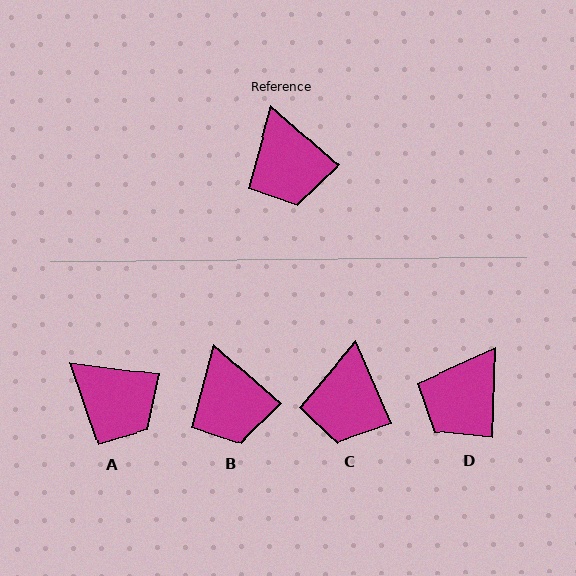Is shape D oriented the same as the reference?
No, it is off by about 51 degrees.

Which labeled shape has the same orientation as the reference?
B.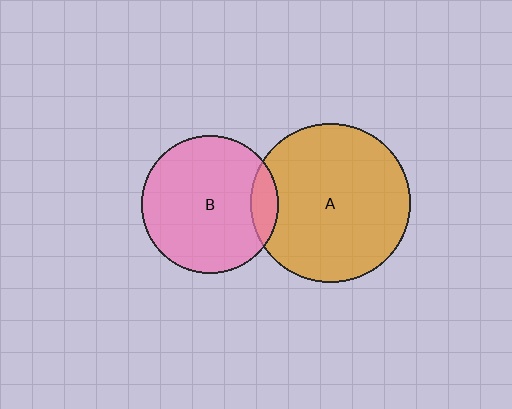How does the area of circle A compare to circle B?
Approximately 1.3 times.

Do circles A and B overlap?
Yes.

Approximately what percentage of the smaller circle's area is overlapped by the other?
Approximately 10%.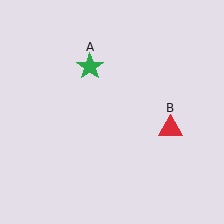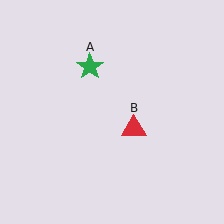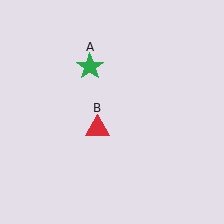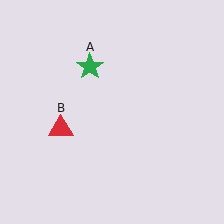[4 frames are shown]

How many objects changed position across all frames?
1 object changed position: red triangle (object B).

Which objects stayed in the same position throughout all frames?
Green star (object A) remained stationary.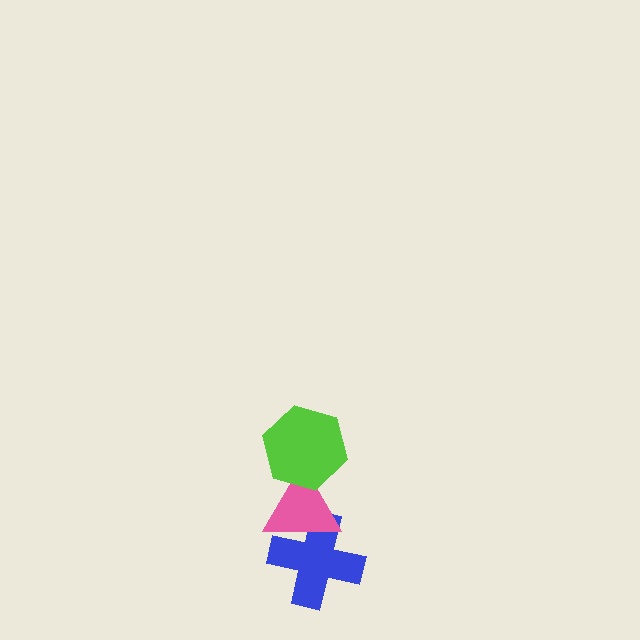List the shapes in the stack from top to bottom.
From top to bottom: the lime hexagon, the pink triangle, the blue cross.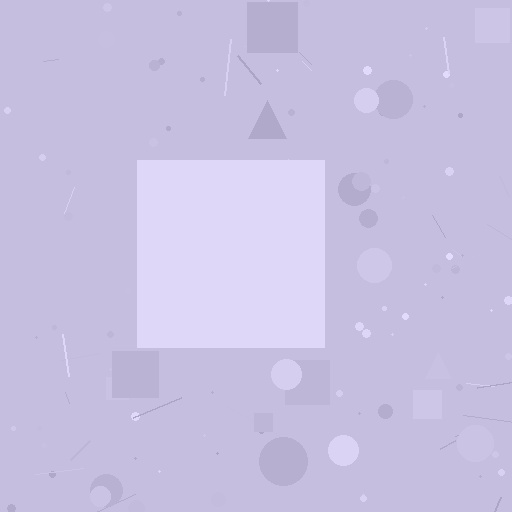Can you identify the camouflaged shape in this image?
The camouflaged shape is a square.